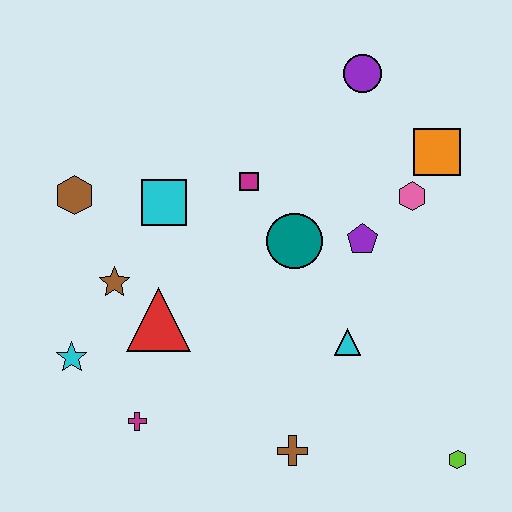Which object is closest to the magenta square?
The teal circle is closest to the magenta square.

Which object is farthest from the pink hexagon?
The cyan star is farthest from the pink hexagon.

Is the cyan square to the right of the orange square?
No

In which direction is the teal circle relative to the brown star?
The teal circle is to the right of the brown star.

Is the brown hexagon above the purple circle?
No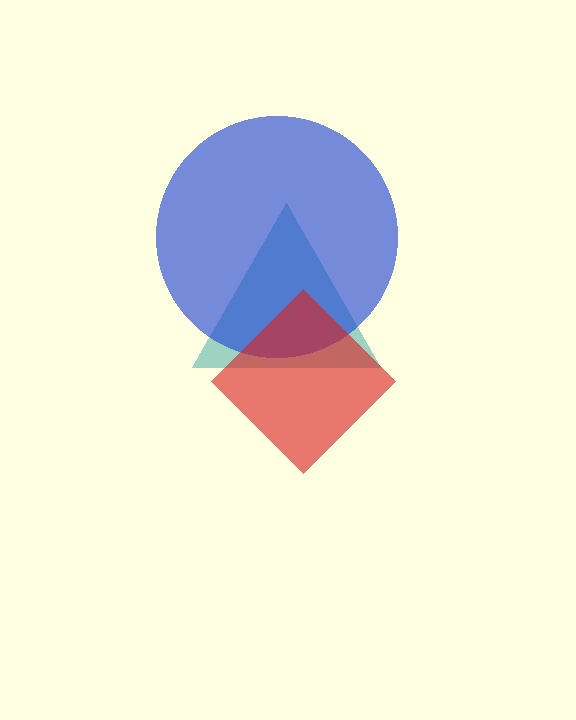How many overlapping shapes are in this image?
There are 3 overlapping shapes in the image.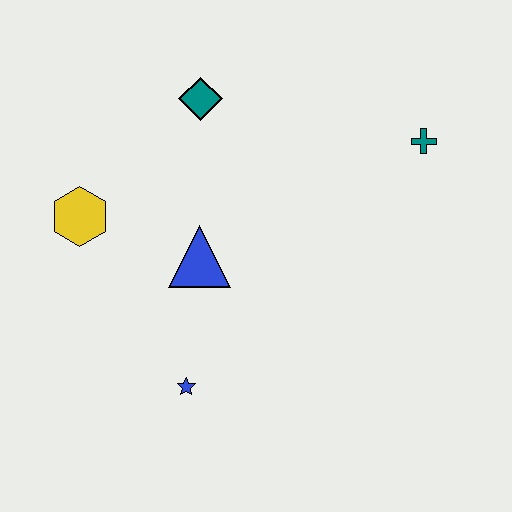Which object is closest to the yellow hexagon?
The blue triangle is closest to the yellow hexagon.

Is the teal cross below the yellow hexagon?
No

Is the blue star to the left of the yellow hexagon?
No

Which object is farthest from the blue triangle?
The teal cross is farthest from the blue triangle.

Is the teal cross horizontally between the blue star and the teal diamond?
No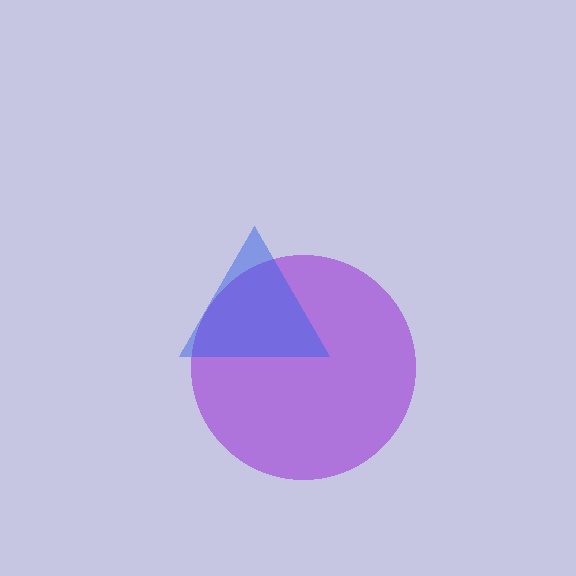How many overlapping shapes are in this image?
There are 2 overlapping shapes in the image.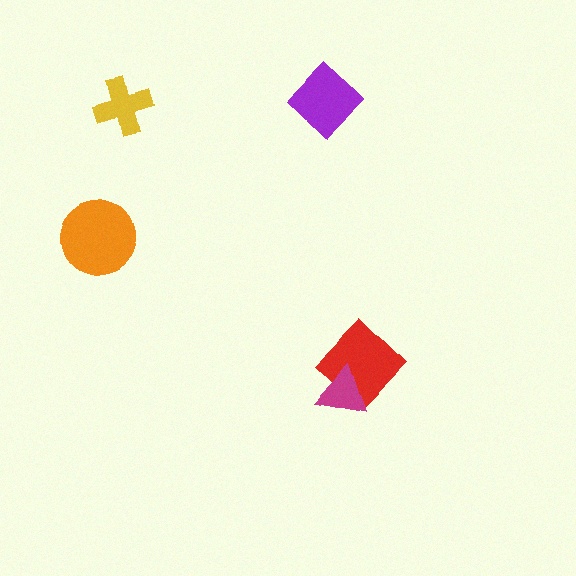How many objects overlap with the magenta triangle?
1 object overlaps with the magenta triangle.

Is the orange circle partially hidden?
No, no other shape covers it.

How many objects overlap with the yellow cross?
0 objects overlap with the yellow cross.